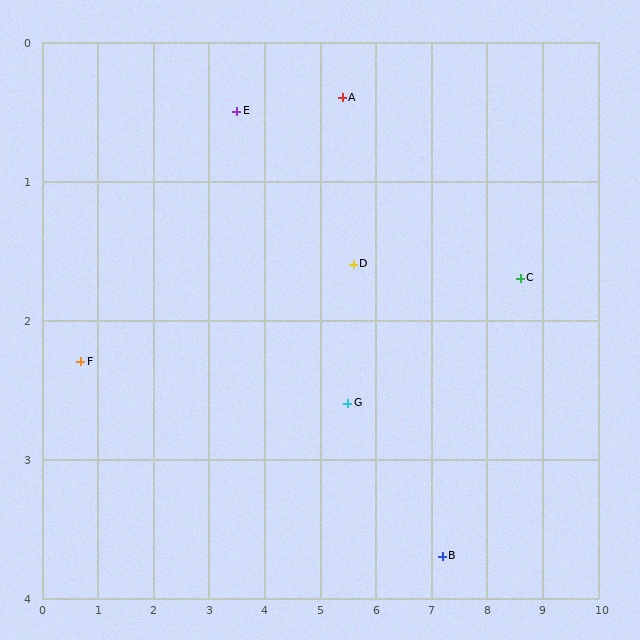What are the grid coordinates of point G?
Point G is at approximately (5.5, 2.6).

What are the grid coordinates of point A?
Point A is at approximately (5.4, 0.4).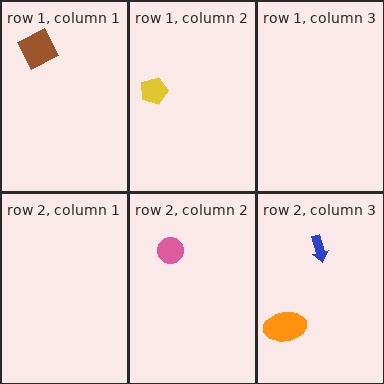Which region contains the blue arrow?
The row 2, column 3 region.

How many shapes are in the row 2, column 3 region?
2.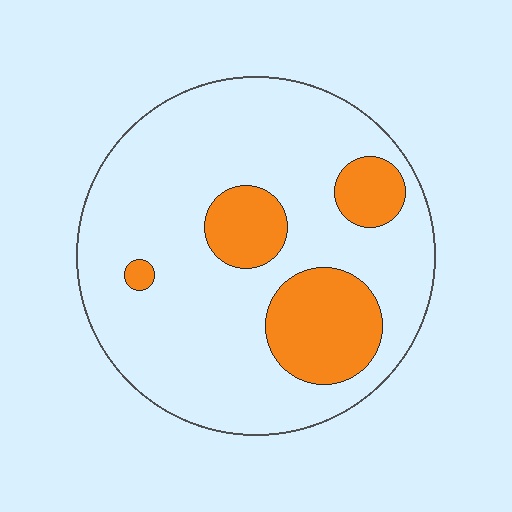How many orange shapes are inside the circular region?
4.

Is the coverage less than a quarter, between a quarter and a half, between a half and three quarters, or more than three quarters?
Less than a quarter.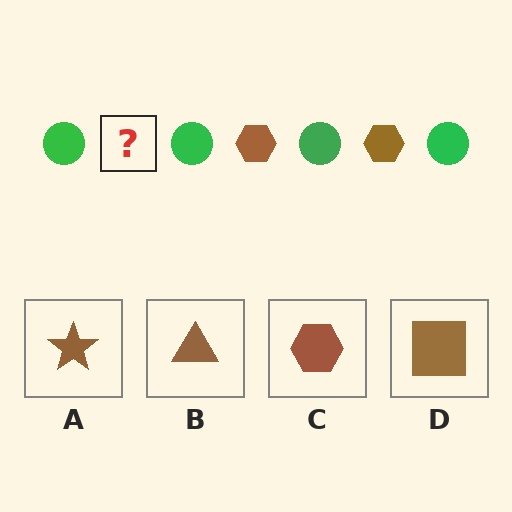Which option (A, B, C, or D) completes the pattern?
C.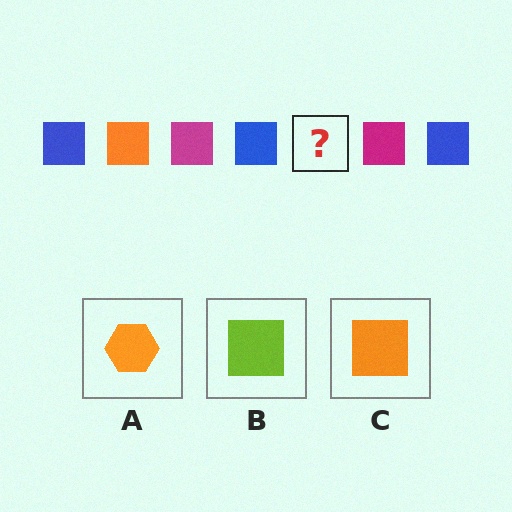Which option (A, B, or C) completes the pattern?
C.